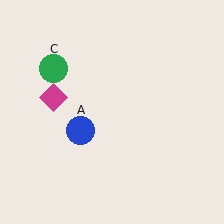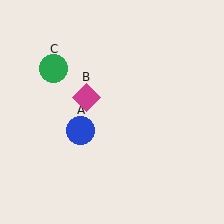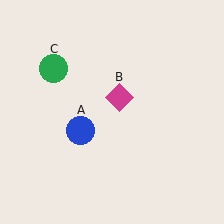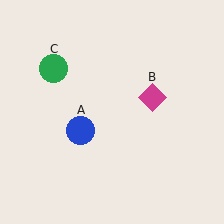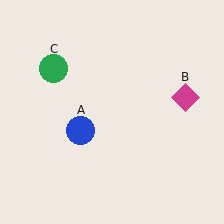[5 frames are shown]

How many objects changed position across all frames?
1 object changed position: magenta diamond (object B).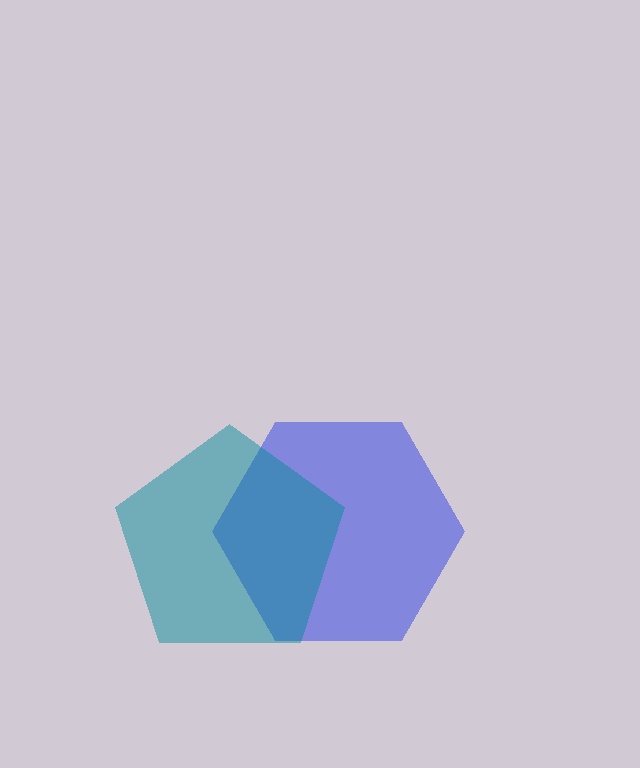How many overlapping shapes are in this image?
There are 2 overlapping shapes in the image.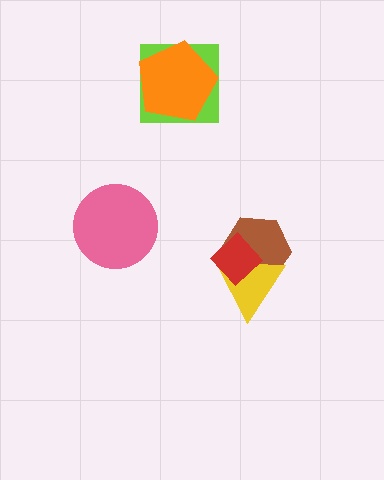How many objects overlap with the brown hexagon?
2 objects overlap with the brown hexagon.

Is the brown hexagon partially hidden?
Yes, it is partially covered by another shape.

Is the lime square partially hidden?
Yes, it is partially covered by another shape.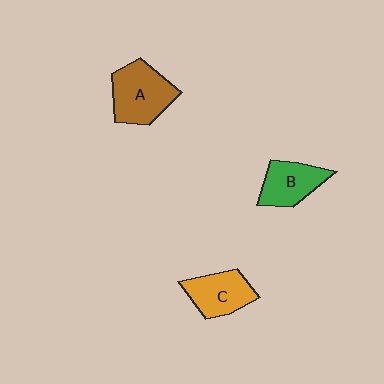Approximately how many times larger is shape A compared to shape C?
Approximately 1.3 times.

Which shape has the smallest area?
Shape B (green).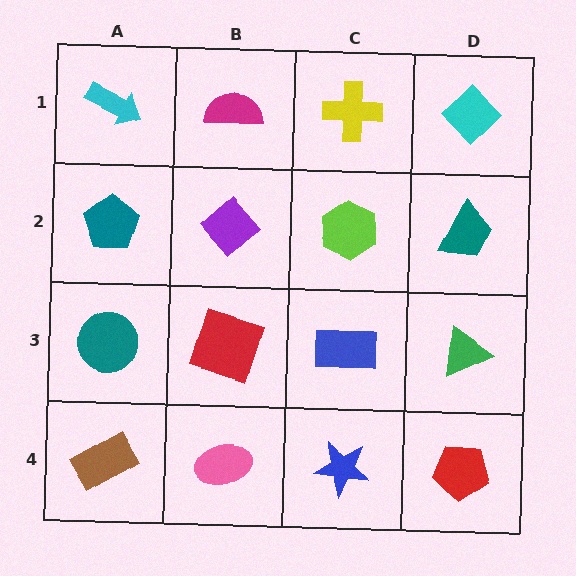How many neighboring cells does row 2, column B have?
4.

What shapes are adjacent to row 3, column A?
A teal pentagon (row 2, column A), a brown rectangle (row 4, column A), a red square (row 3, column B).